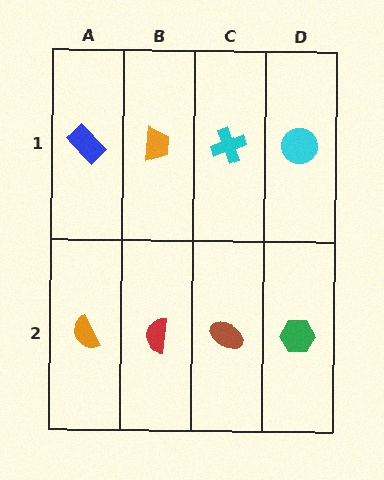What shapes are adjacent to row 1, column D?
A green hexagon (row 2, column D), a cyan cross (row 1, column C).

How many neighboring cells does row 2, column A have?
2.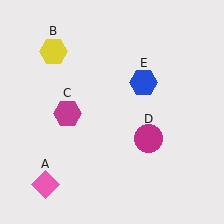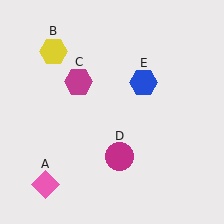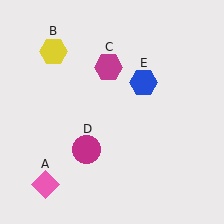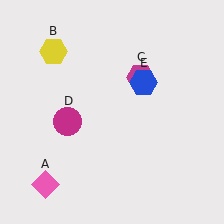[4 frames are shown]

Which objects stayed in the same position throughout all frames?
Pink diamond (object A) and yellow hexagon (object B) and blue hexagon (object E) remained stationary.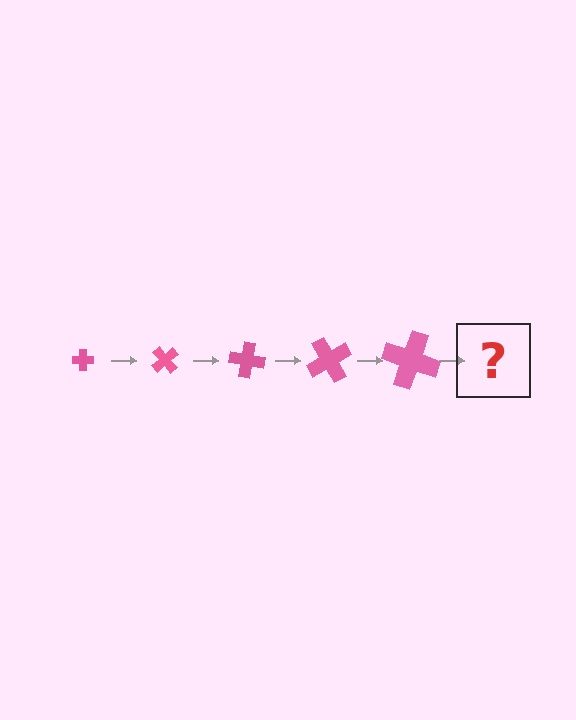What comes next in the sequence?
The next element should be a cross, larger than the previous one and rotated 250 degrees from the start.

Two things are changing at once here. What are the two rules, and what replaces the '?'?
The two rules are that the cross grows larger each step and it rotates 50 degrees each step. The '?' should be a cross, larger than the previous one and rotated 250 degrees from the start.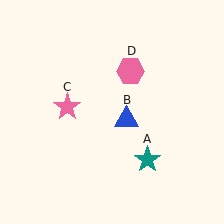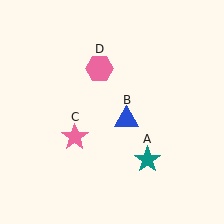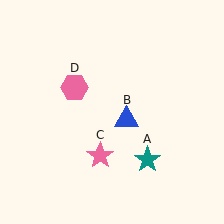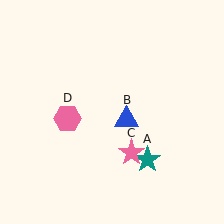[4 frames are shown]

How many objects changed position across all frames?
2 objects changed position: pink star (object C), pink hexagon (object D).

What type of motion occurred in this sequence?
The pink star (object C), pink hexagon (object D) rotated counterclockwise around the center of the scene.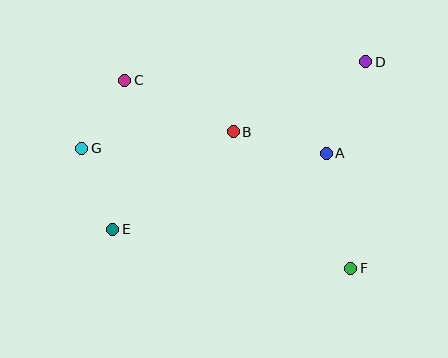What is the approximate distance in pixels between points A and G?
The distance between A and G is approximately 245 pixels.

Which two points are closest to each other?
Points C and G are closest to each other.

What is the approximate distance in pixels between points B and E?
The distance between B and E is approximately 155 pixels.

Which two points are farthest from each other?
Points D and E are farthest from each other.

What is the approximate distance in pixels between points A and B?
The distance between A and B is approximately 95 pixels.